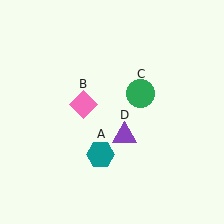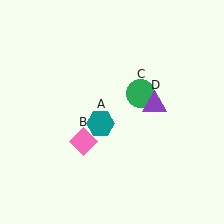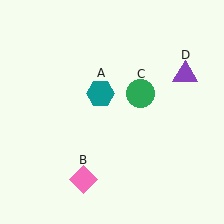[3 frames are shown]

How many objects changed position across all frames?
3 objects changed position: teal hexagon (object A), pink diamond (object B), purple triangle (object D).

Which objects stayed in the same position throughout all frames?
Green circle (object C) remained stationary.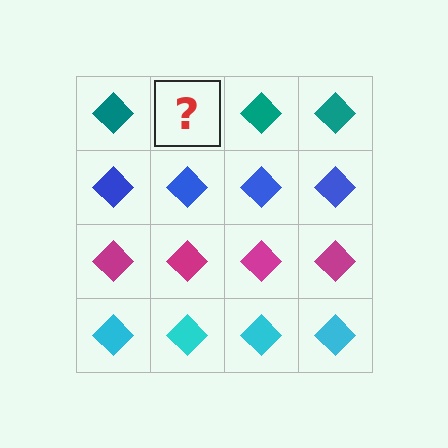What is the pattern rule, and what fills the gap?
The rule is that each row has a consistent color. The gap should be filled with a teal diamond.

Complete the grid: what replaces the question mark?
The question mark should be replaced with a teal diamond.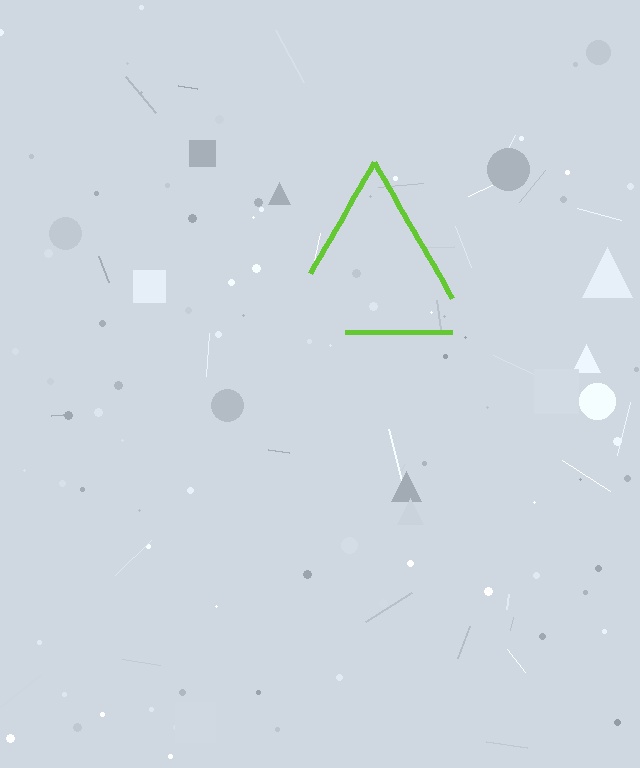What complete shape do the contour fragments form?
The contour fragments form a triangle.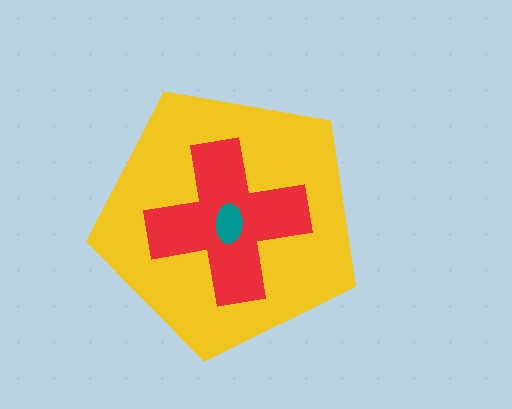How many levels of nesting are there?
3.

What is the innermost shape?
The teal ellipse.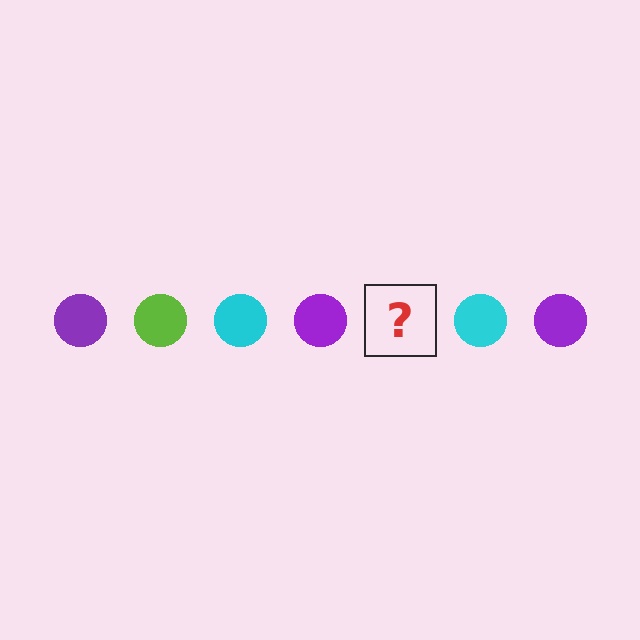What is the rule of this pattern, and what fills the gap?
The rule is that the pattern cycles through purple, lime, cyan circles. The gap should be filled with a lime circle.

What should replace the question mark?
The question mark should be replaced with a lime circle.